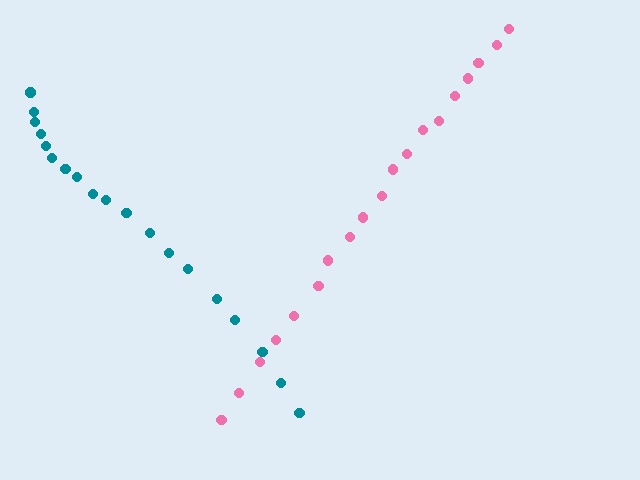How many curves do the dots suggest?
There are 2 distinct paths.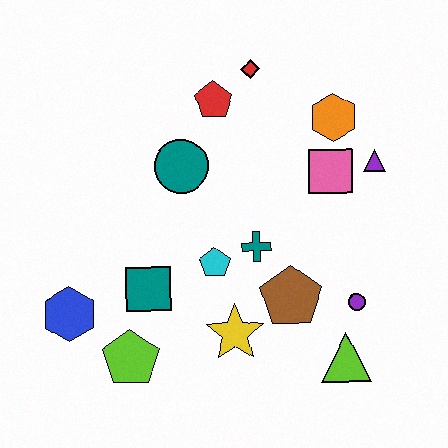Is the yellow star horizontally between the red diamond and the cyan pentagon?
Yes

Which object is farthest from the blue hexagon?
The purple triangle is farthest from the blue hexagon.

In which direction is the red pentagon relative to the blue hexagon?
The red pentagon is above the blue hexagon.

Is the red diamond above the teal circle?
Yes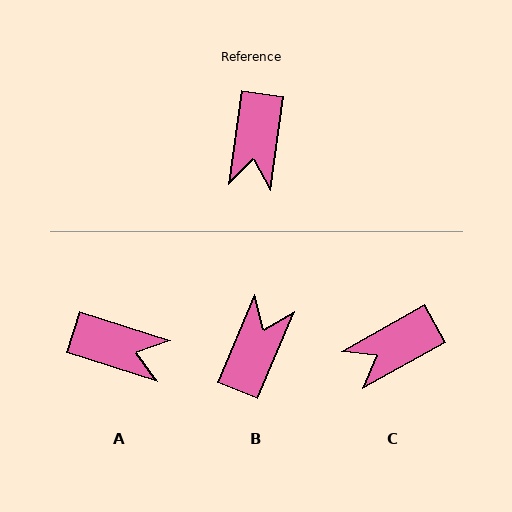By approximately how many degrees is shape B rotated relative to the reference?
Approximately 165 degrees counter-clockwise.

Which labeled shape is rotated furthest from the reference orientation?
B, about 165 degrees away.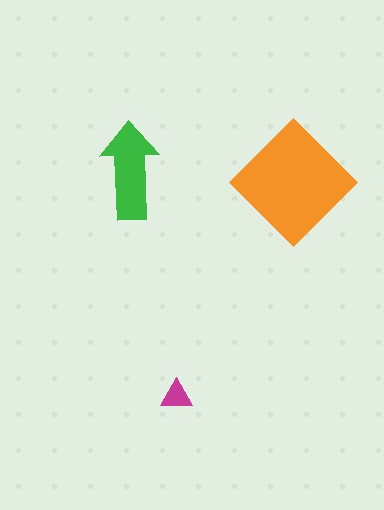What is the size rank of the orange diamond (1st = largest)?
1st.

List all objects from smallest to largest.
The magenta triangle, the green arrow, the orange diamond.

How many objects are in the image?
There are 3 objects in the image.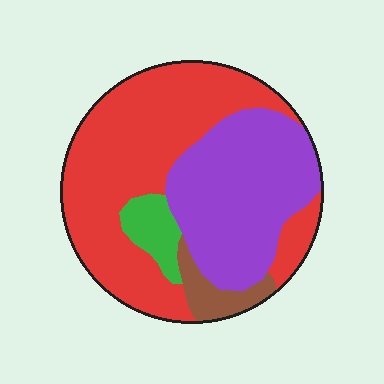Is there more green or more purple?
Purple.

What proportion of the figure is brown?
Brown takes up about one tenth (1/10) of the figure.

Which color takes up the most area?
Red, at roughly 50%.